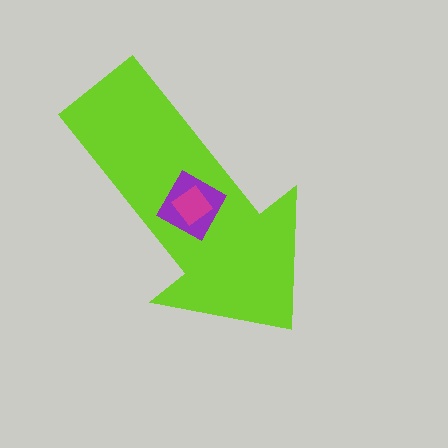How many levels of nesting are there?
3.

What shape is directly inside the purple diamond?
The magenta diamond.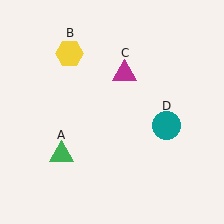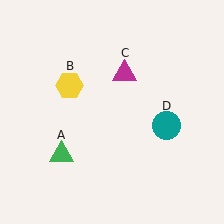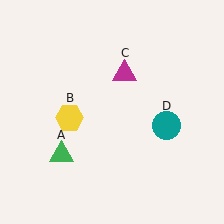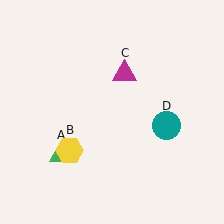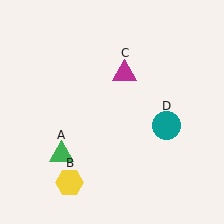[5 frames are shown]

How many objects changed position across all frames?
1 object changed position: yellow hexagon (object B).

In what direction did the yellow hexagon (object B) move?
The yellow hexagon (object B) moved down.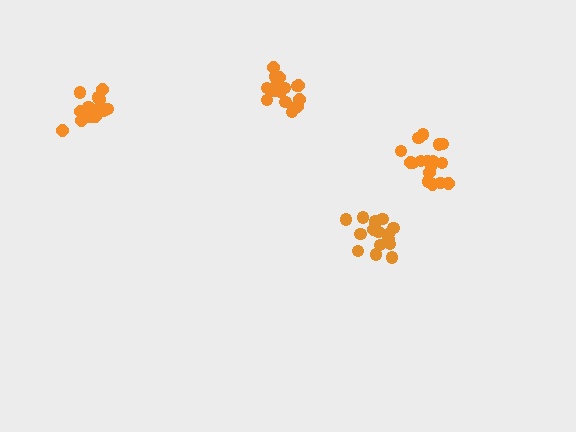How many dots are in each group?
Group 1: 17 dots, Group 2: 14 dots, Group 3: 17 dots, Group 4: 16 dots (64 total).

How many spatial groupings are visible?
There are 4 spatial groupings.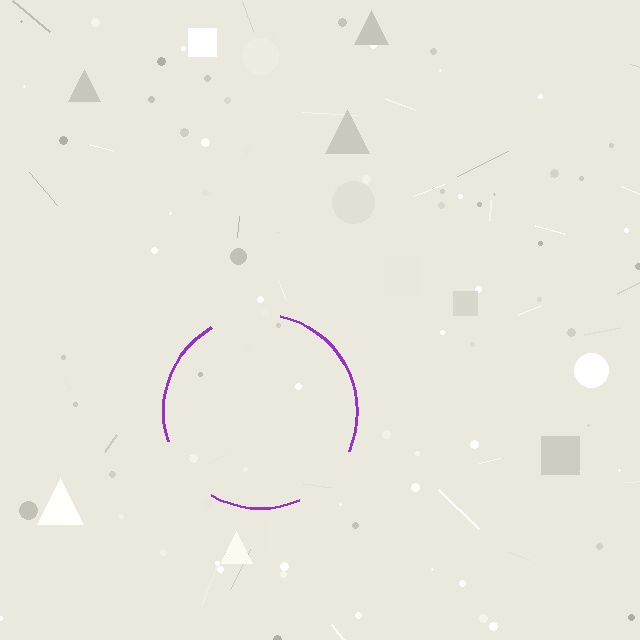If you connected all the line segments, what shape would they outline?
They would outline a circle.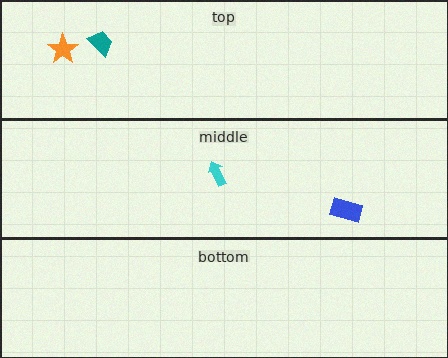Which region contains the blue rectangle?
The middle region.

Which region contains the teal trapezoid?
The top region.